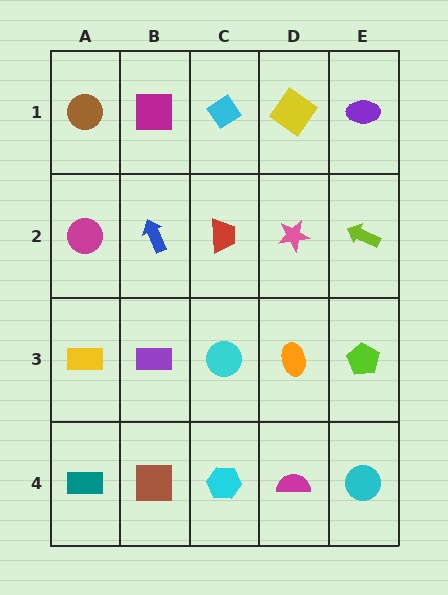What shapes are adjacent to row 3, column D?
A pink star (row 2, column D), a magenta semicircle (row 4, column D), a cyan circle (row 3, column C), a lime pentagon (row 3, column E).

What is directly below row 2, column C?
A cyan circle.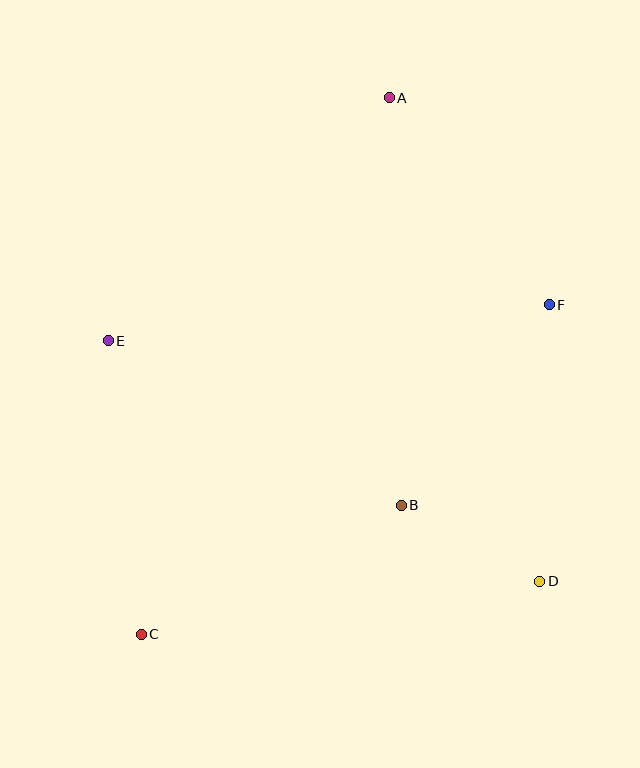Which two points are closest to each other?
Points B and D are closest to each other.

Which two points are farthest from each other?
Points A and C are farthest from each other.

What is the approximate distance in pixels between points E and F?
The distance between E and F is approximately 442 pixels.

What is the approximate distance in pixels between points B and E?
The distance between B and E is approximately 336 pixels.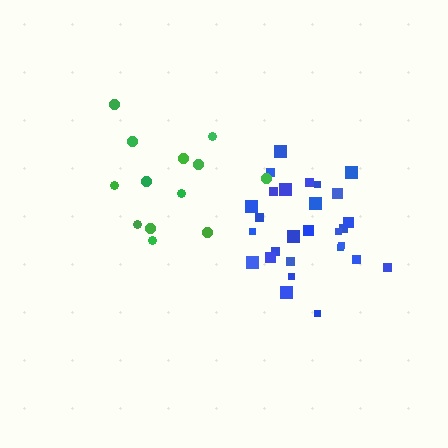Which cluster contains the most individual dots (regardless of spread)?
Blue (28).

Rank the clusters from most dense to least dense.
blue, green.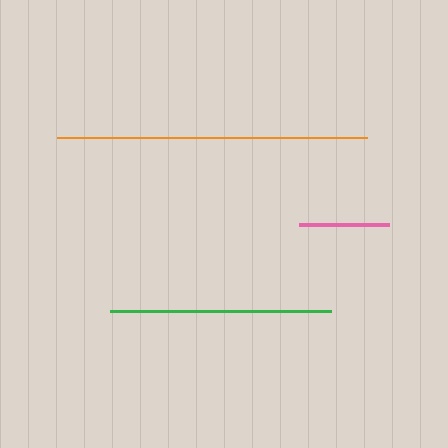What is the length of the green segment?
The green segment is approximately 221 pixels long.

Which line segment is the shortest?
The pink line is the shortest at approximately 90 pixels.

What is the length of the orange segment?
The orange segment is approximately 310 pixels long.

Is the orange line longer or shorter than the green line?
The orange line is longer than the green line.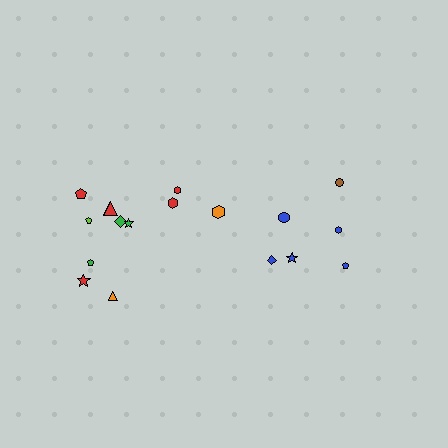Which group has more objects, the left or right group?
The left group.